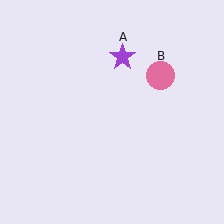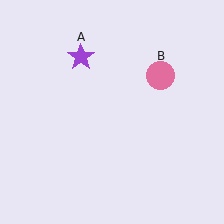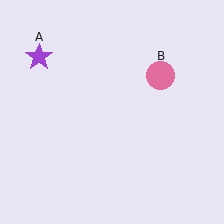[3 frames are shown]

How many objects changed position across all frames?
1 object changed position: purple star (object A).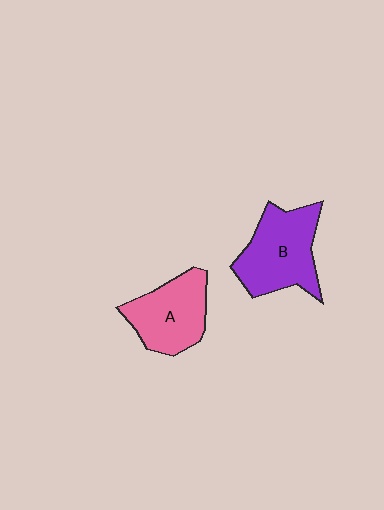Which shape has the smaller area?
Shape A (pink).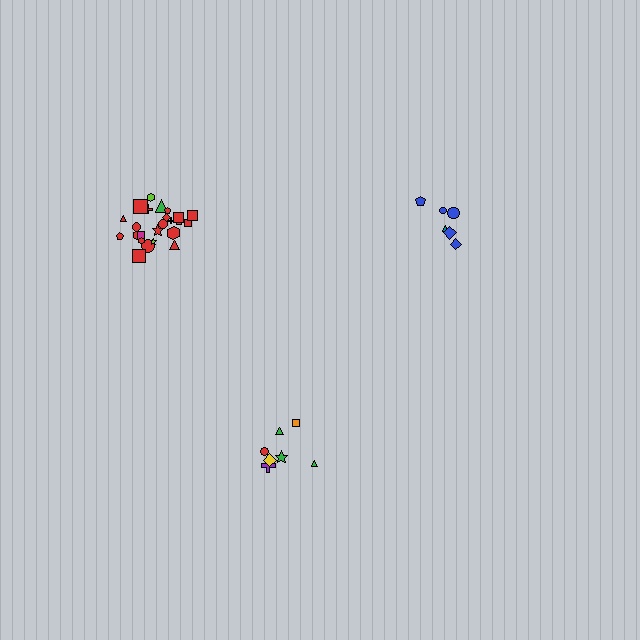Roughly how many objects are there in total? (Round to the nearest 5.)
Roughly 40 objects in total.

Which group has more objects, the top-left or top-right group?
The top-left group.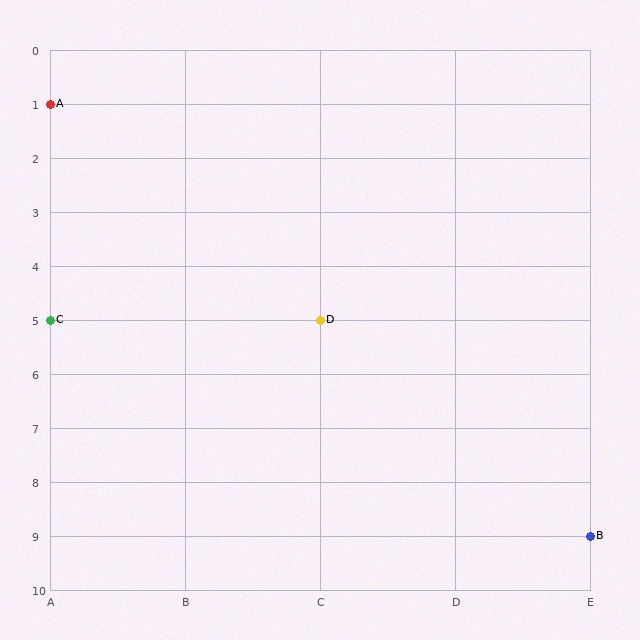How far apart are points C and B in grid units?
Points C and B are 4 columns and 4 rows apart (about 5.7 grid units diagonally).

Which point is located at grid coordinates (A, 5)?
Point C is at (A, 5).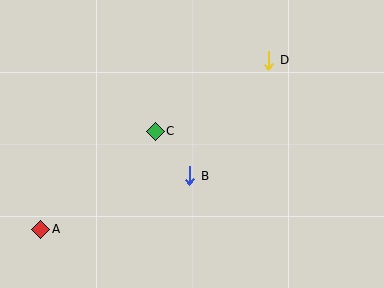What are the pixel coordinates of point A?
Point A is at (41, 229).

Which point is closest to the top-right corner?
Point D is closest to the top-right corner.